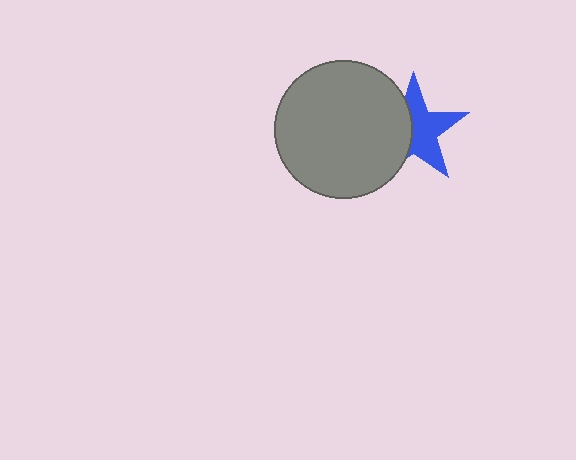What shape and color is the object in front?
The object in front is a gray circle.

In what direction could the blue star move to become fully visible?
The blue star could move right. That would shift it out from behind the gray circle entirely.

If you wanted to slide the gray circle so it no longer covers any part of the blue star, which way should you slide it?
Slide it left — that is the most direct way to separate the two shapes.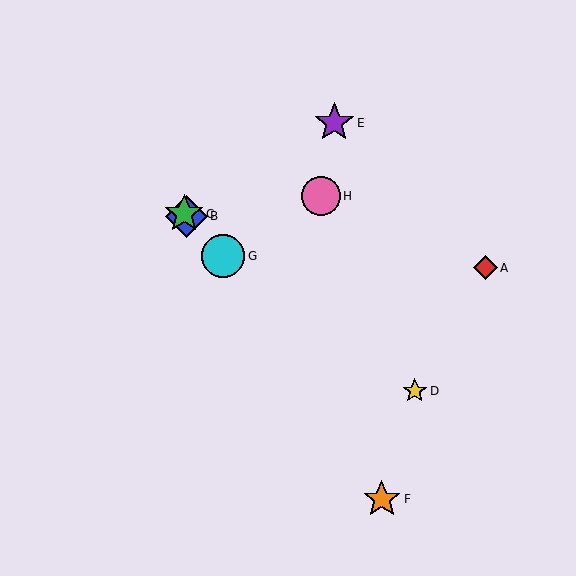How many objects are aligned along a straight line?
3 objects (B, C, G) are aligned along a straight line.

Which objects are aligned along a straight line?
Objects B, C, G are aligned along a straight line.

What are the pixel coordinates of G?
Object G is at (223, 256).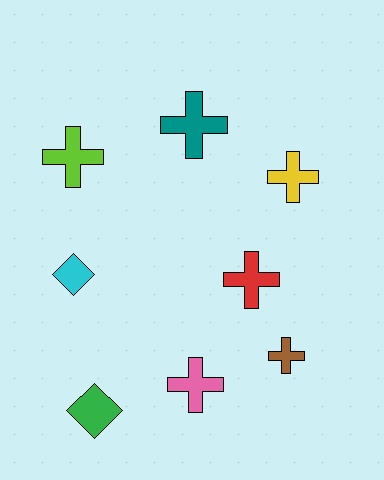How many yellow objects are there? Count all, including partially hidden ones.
There is 1 yellow object.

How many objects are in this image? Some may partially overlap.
There are 8 objects.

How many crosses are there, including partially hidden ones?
There are 6 crosses.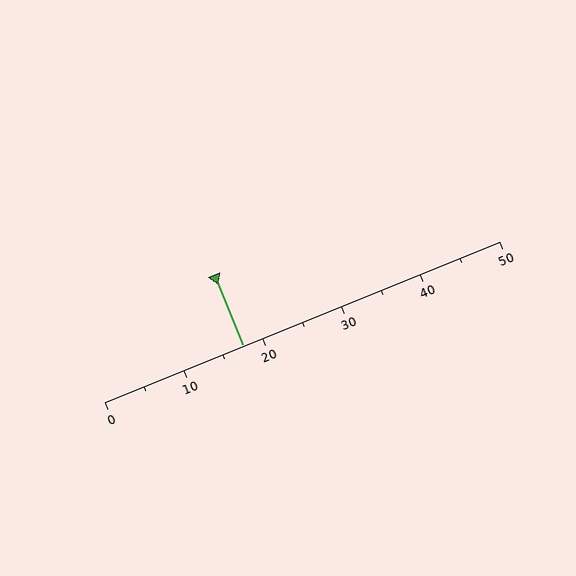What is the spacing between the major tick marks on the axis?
The major ticks are spaced 10 apart.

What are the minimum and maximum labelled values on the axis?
The axis runs from 0 to 50.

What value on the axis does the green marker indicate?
The marker indicates approximately 17.5.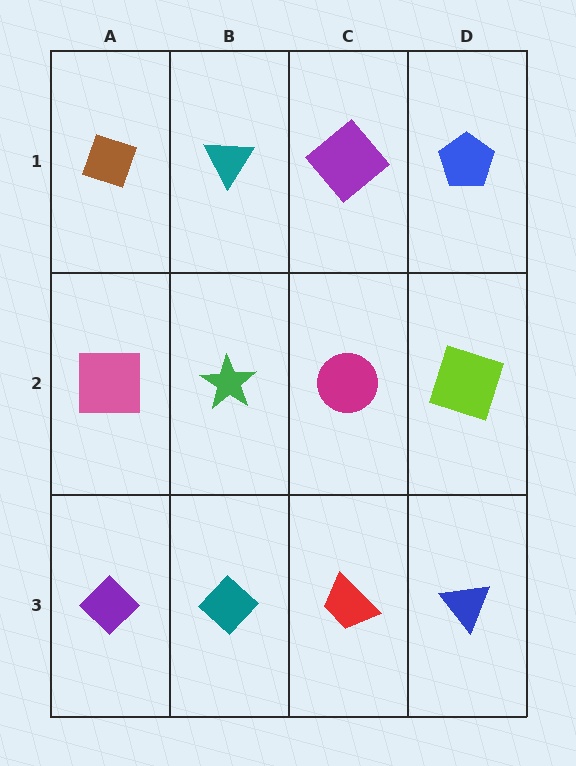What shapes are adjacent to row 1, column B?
A green star (row 2, column B), a brown diamond (row 1, column A), a purple diamond (row 1, column C).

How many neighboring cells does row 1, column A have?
2.